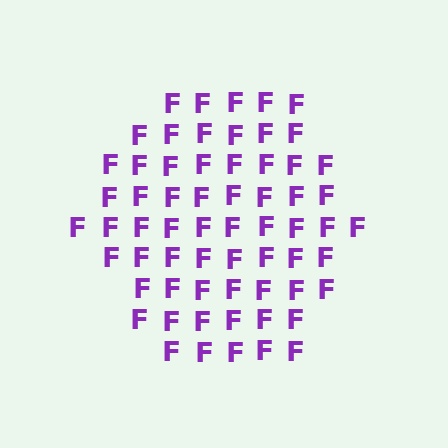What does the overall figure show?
The overall figure shows a hexagon.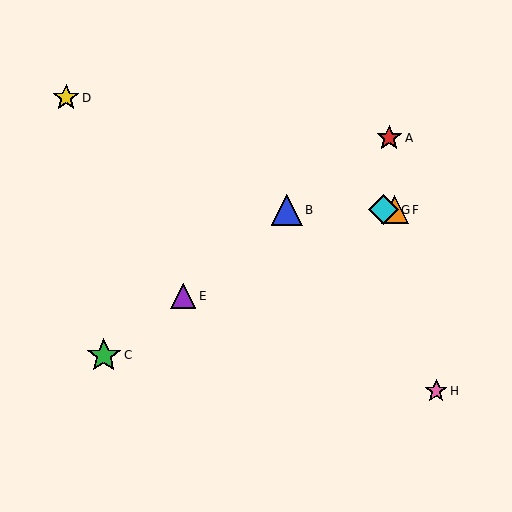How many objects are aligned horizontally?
3 objects (B, F, G) are aligned horizontally.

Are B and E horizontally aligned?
No, B is at y≈210 and E is at y≈296.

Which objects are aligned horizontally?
Objects B, F, G are aligned horizontally.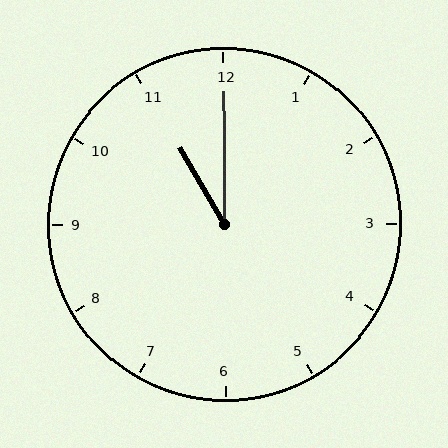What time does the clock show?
11:00.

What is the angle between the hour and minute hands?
Approximately 30 degrees.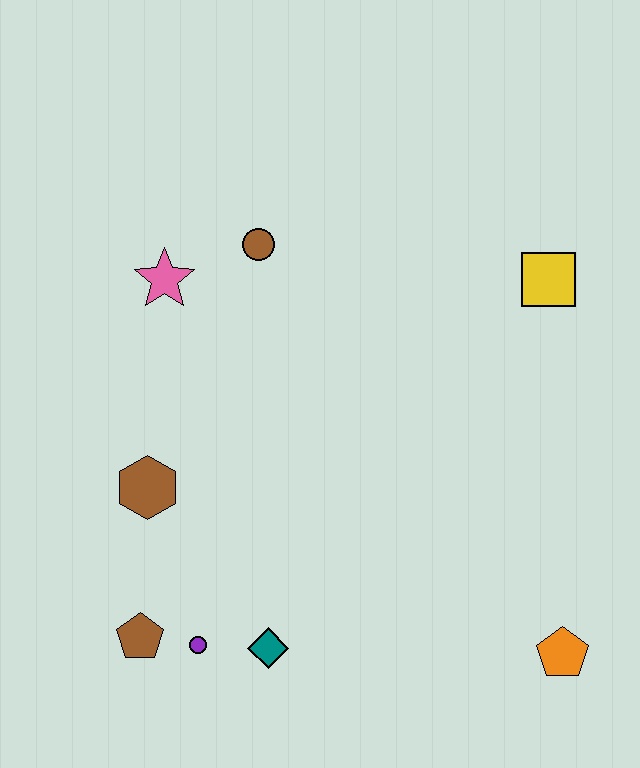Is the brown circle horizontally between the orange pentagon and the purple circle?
Yes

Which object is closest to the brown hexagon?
The brown pentagon is closest to the brown hexagon.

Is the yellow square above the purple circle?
Yes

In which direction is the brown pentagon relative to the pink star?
The brown pentagon is below the pink star.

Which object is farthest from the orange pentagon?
The pink star is farthest from the orange pentagon.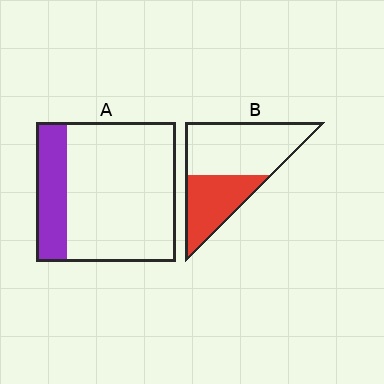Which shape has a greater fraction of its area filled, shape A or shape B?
Shape B.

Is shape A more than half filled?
No.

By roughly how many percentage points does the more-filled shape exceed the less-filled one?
By roughly 15 percentage points (B over A).